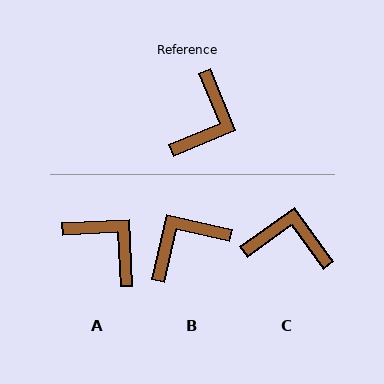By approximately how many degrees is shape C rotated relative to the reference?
Approximately 103 degrees counter-clockwise.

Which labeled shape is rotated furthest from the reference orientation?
B, about 145 degrees away.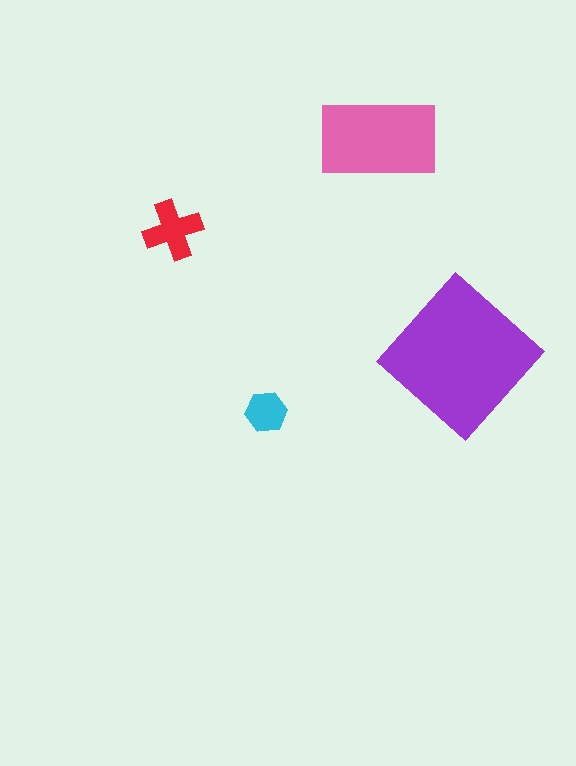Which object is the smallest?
The cyan hexagon.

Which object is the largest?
The purple diamond.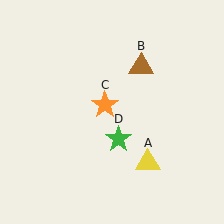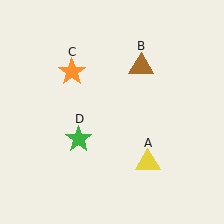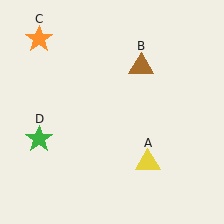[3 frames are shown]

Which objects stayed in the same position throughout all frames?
Yellow triangle (object A) and brown triangle (object B) remained stationary.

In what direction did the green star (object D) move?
The green star (object D) moved left.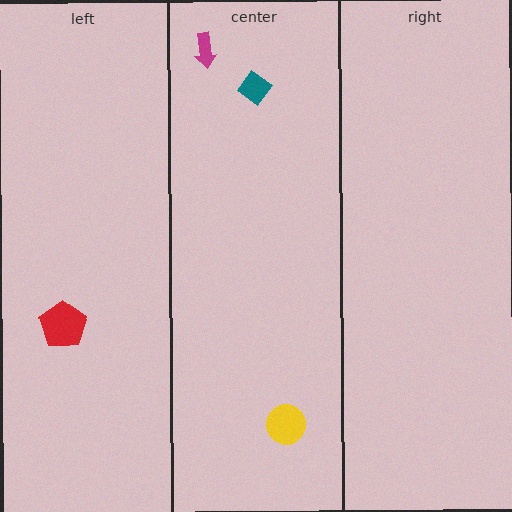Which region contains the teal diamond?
The center region.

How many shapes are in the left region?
1.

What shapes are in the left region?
The red pentagon.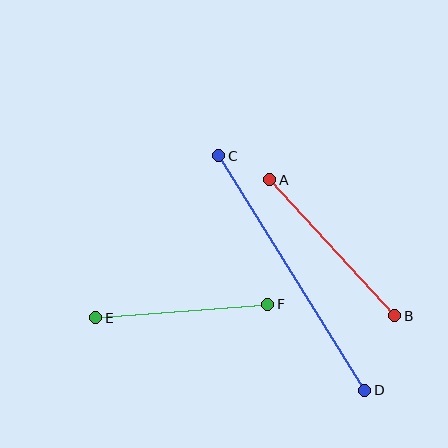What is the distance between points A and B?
The distance is approximately 185 pixels.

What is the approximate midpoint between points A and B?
The midpoint is at approximately (332, 248) pixels.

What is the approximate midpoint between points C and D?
The midpoint is at approximately (292, 273) pixels.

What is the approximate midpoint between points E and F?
The midpoint is at approximately (182, 311) pixels.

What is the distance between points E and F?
The distance is approximately 172 pixels.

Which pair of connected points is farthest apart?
Points C and D are farthest apart.